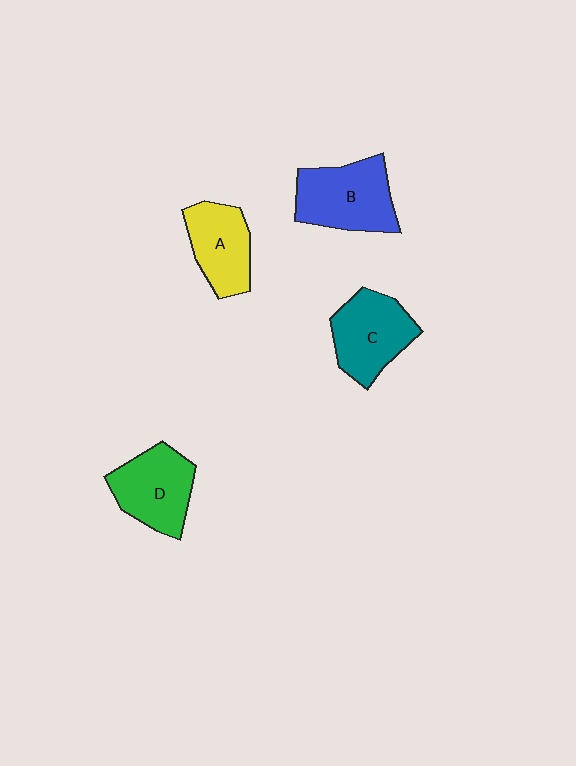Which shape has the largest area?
Shape B (blue).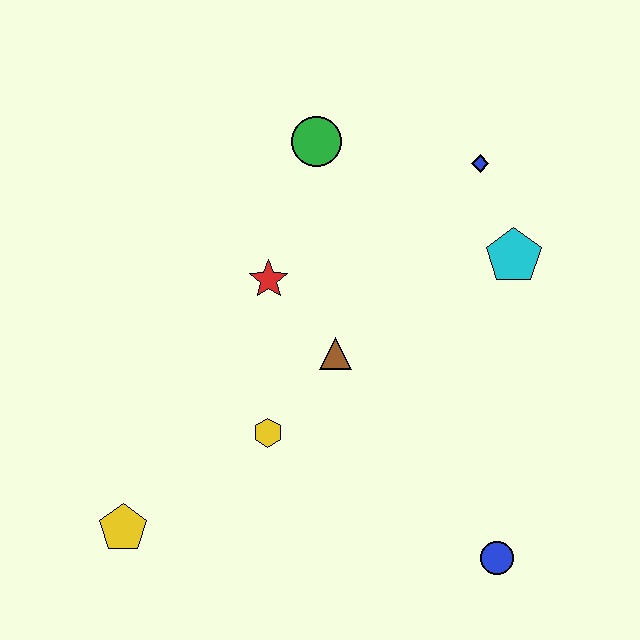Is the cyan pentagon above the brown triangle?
Yes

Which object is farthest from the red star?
The blue circle is farthest from the red star.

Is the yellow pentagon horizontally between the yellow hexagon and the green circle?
No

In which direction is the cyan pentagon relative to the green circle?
The cyan pentagon is to the right of the green circle.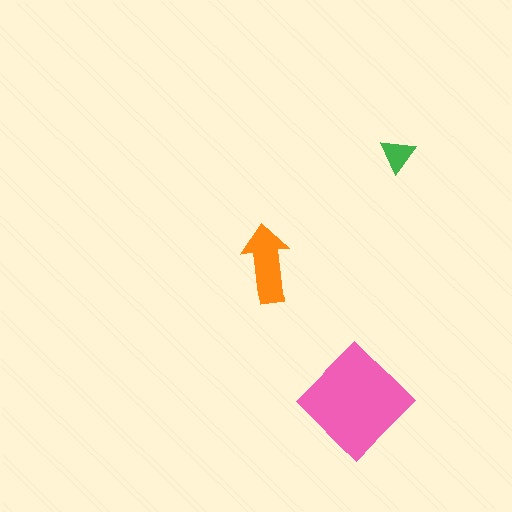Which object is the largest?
The pink diamond.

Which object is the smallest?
The green triangle.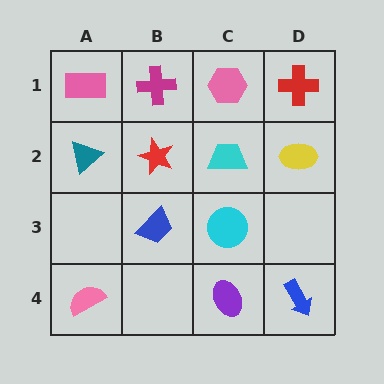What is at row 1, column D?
A red cross.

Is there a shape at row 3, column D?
No, that cell is empty.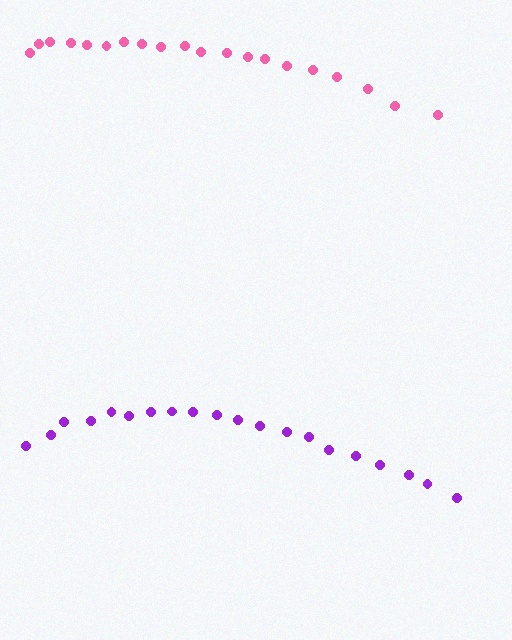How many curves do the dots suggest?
There are 2 distinct paths.